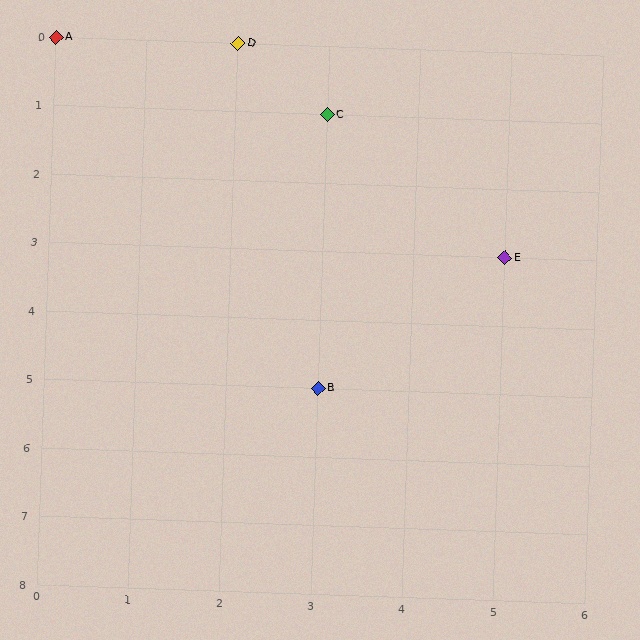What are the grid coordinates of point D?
Point D is at grid coordinates (2, 0).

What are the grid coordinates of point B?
Point B is at grid coordinates (3, 5).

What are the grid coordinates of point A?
Point A is at grid coordinates (0, 0).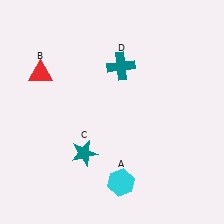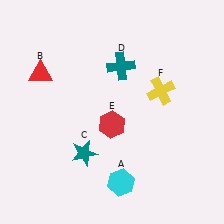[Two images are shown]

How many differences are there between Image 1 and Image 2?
There are 2 differences between the two images.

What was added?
A red hexagon (E), a yellow cross (F) were added in Image 2.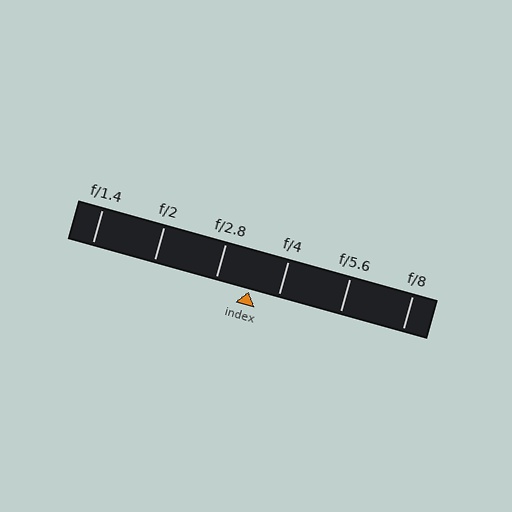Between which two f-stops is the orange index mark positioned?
The index mark is between f/2.8 and f/4.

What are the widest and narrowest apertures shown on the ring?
The widest aperture shown is f/1.4 and the narrowest is f/8.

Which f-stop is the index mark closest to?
The index mark is closest to f/4.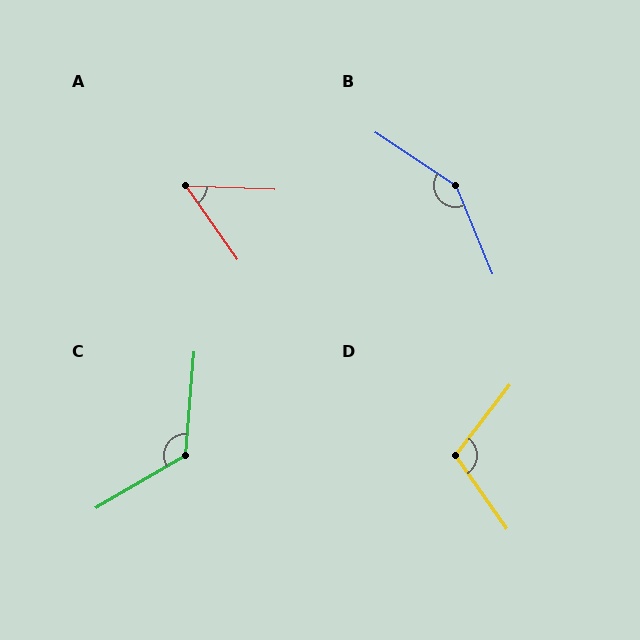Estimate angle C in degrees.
Approximately 125 degrees.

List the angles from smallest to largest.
A (52°), D (108°), C (125°), B (146°).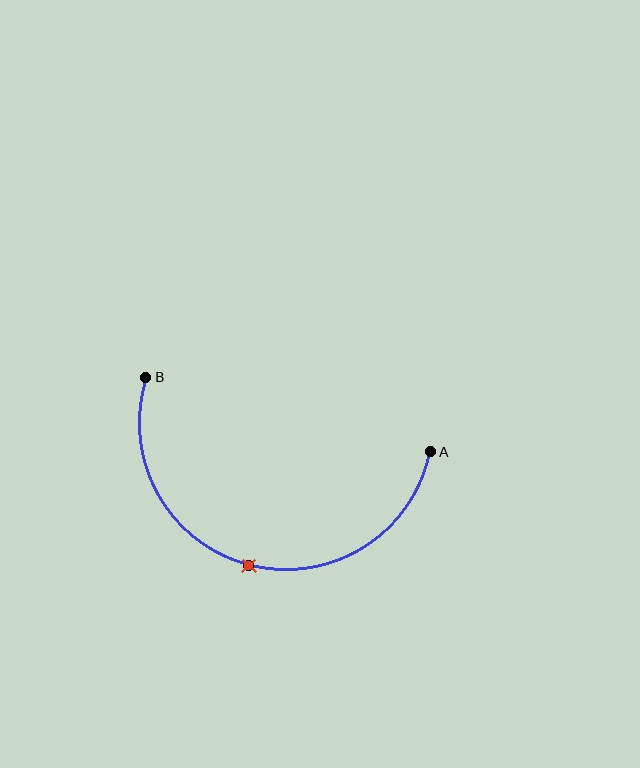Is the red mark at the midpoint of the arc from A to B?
Yes. The red mark lies on the arc at equal arc-length from both A and B — it is the arc midpoint.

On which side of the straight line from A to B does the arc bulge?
The arc bulges below the straight line connecting A and B.